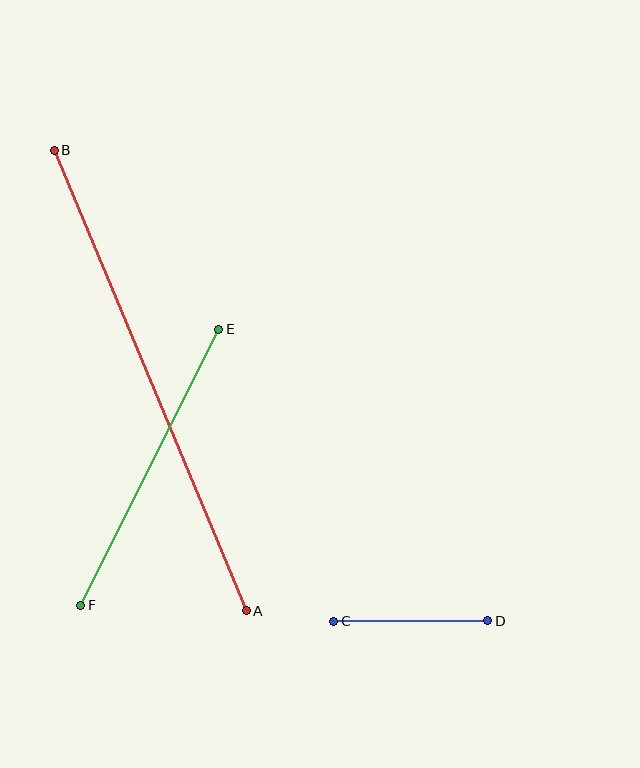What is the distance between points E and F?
The distance is approximately 309 pixels.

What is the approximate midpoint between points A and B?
The midpoint is at approximately (150, 380) pixels.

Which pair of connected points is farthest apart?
Points A and B are farthest apart.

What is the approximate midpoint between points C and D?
The midpoint is at approximately (411, 621) pixels.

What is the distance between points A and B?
The distance is approximately 499 pixels.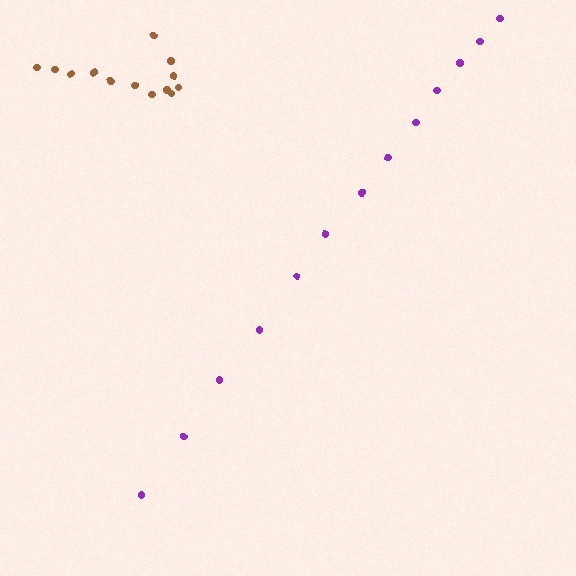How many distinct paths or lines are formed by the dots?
There are 2 distinct paths.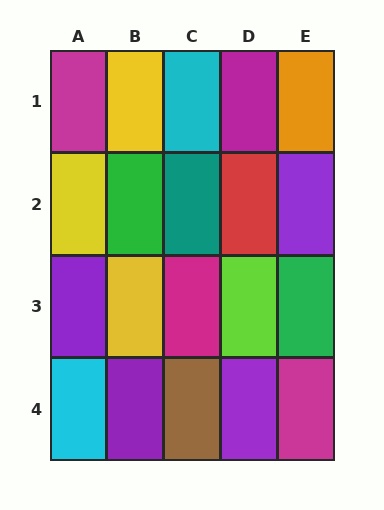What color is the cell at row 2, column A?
Yellow.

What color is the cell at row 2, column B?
Green.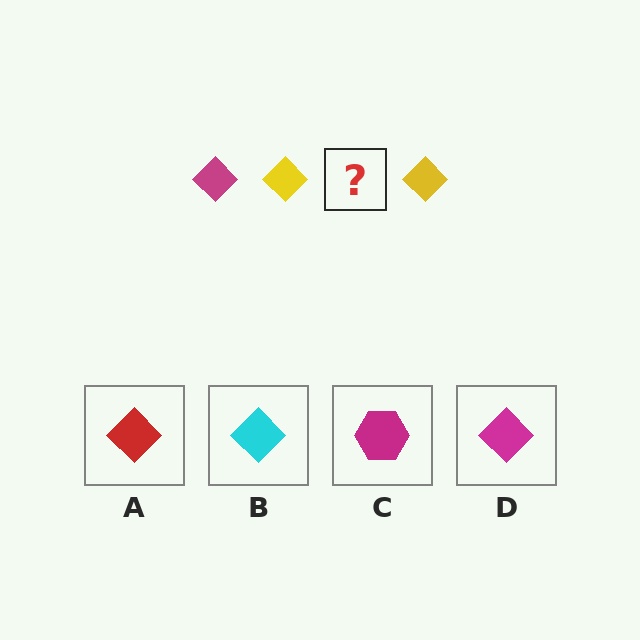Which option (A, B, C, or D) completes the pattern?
D.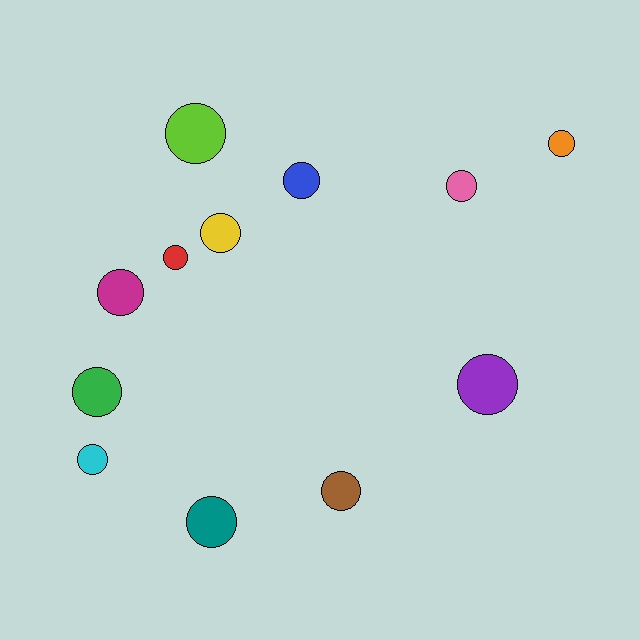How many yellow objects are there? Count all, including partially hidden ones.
There is 1 yellow object.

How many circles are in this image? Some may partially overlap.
There are 12 circles.